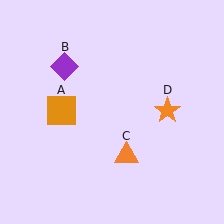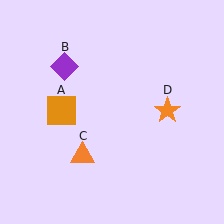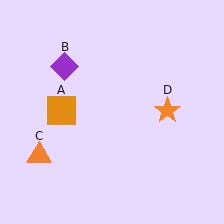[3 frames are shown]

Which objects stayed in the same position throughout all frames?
Orange square (object A) and purple diamond (object B) and orange star (object D) remained stationary.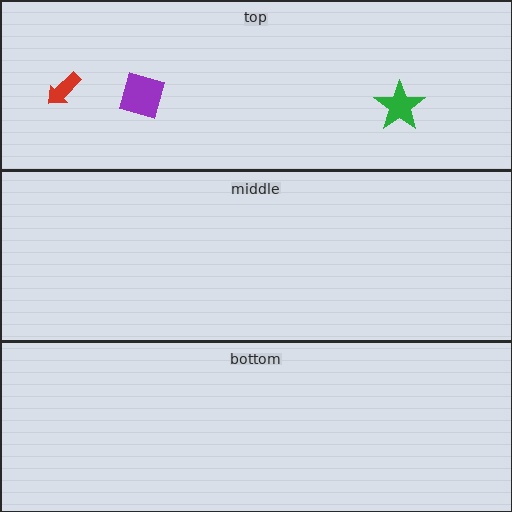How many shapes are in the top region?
3.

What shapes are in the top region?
The red arrow, the purple diamond, the green star.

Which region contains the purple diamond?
The top region.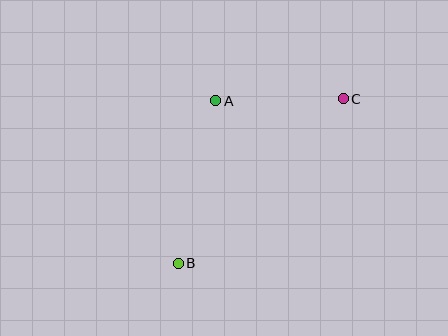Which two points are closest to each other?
Points A and C are closest to each other.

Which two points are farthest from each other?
Points B and C are farthest from each other.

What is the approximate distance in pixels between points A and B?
The distance between A and B is approximately 167 pixels.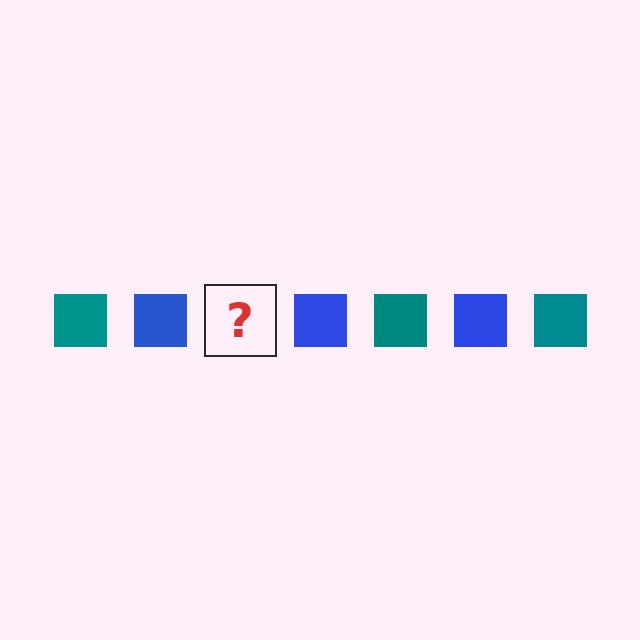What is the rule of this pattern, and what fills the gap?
The rule is that the pattern cycles through teal, blue squares. The gap should be filled with a teal square.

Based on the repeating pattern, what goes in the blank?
The blank should be a teal square.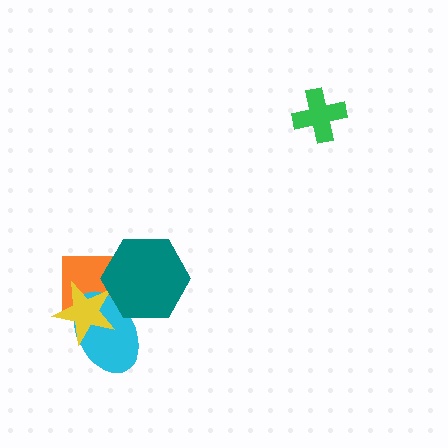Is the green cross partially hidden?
No, no other shape covers it.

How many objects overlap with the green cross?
0 objects overlap with the green cross.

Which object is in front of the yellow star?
The teal hexagon is in front of the yellow star.